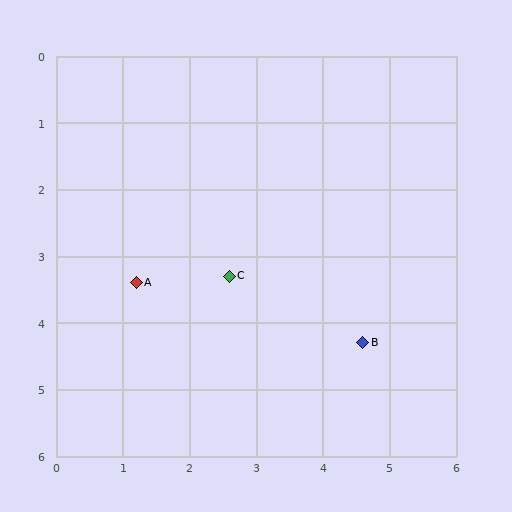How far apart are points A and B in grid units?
Points A and B are about 3.5 grid units apart.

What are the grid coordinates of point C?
Point C is at approximately (2.6, 3.3).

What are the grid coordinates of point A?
Point A is at approximately (1.2, 3.4).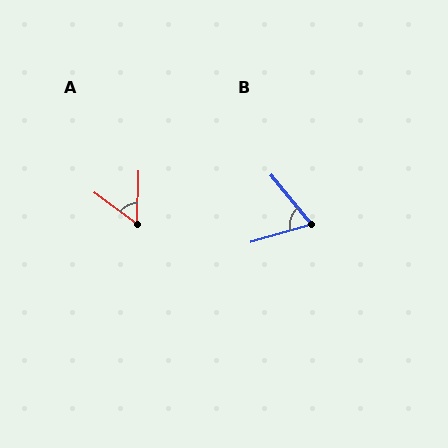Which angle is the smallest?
A, at approximately 54 degrees.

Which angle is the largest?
B, at approximately 67 degrees.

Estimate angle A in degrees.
Approximately 54 degrees.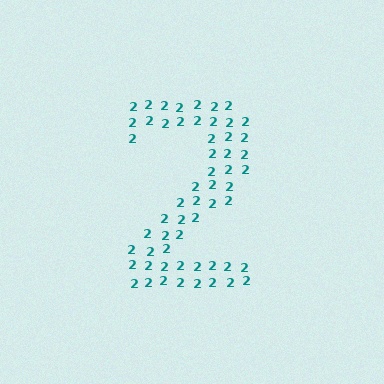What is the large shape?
The large shape is the digit 2.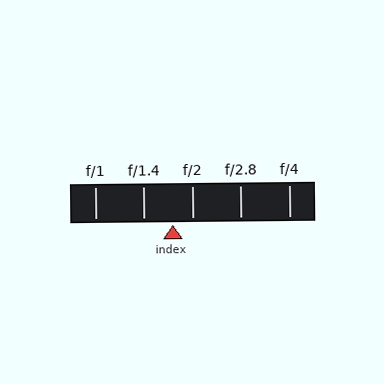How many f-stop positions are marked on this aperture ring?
There are 5 f-stop positions marked.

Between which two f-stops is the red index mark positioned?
The index mark is between f/1.4 and f/2.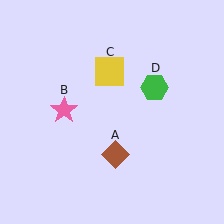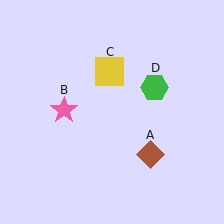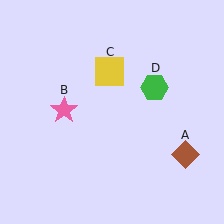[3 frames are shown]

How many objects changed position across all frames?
1 object changed position: brown diamond (object A).